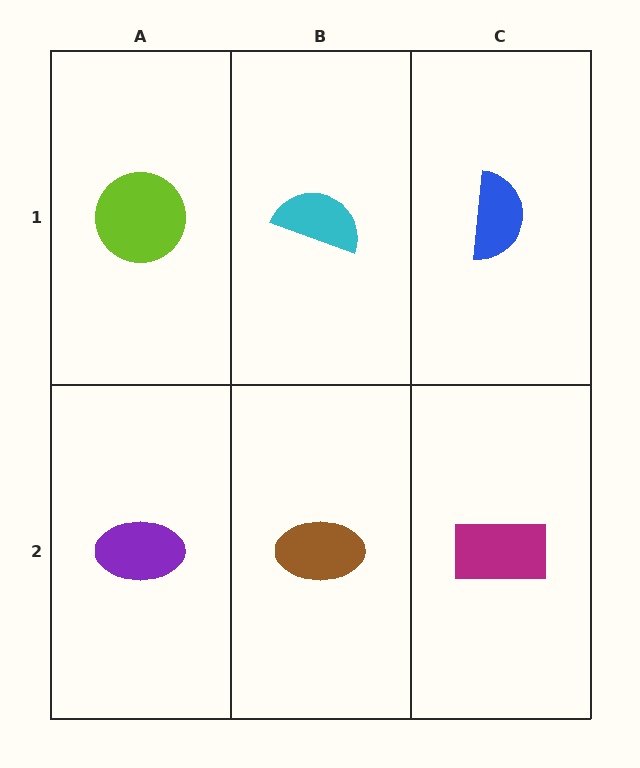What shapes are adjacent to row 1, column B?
A brown ellipse (row 2, column B), a lime circle (row 1, column A), a blue semicircle (row 1, column C).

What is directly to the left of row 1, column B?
A lime circle.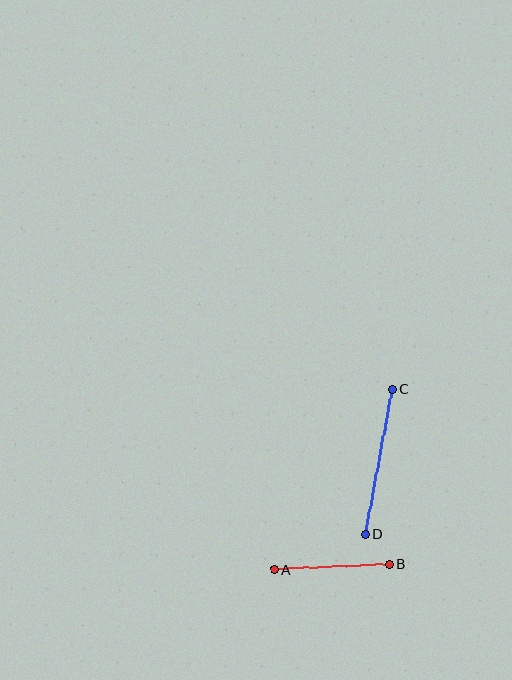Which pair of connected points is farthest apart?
Points C and D are farthest apart.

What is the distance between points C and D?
The distance is approximately 148 pixels.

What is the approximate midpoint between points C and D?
The midpoint is at approximately (379, 462) pixels.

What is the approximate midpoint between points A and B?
The midpoint is at approximately (332, 567) pixels.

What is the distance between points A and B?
The distance is approximately 115 pixels.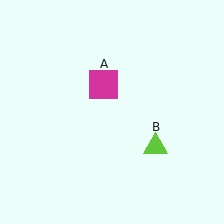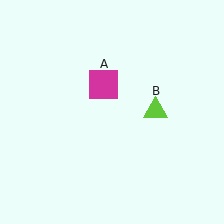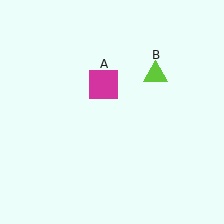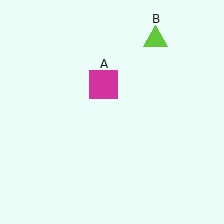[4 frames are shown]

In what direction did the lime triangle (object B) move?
The lime triangle (object B) moved up.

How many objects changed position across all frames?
1 object changed position: lime triangle (object B).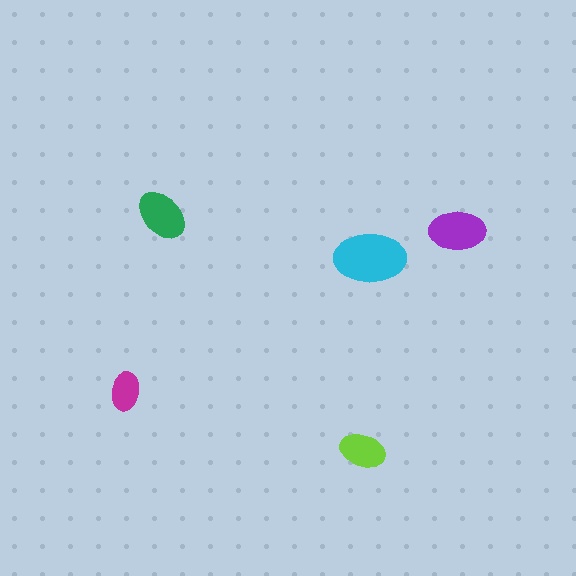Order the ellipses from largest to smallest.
the cyan one, the purple one, the green one, the lime one, the magenta one.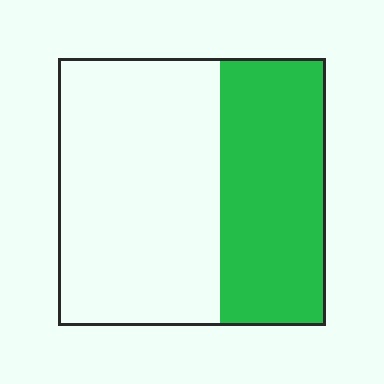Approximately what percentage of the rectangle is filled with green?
Approximately 40%.